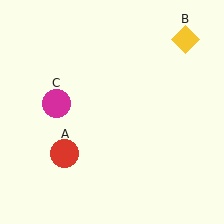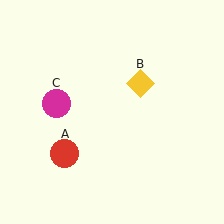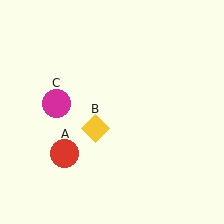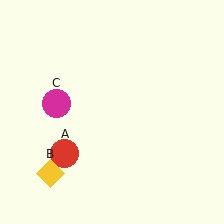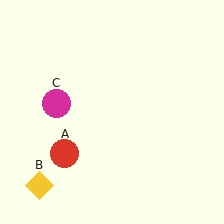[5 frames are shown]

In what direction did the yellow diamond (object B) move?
The yellow diamond (object B) moved down and to the left.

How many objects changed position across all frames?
1 object changed position: yellow diamond (object B).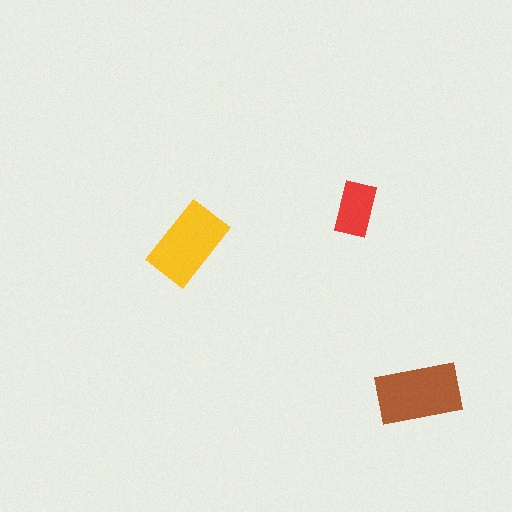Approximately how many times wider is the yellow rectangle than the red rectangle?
About 1.5 times wider.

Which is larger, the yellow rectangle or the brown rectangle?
The brown one.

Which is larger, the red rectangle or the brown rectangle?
The brown one.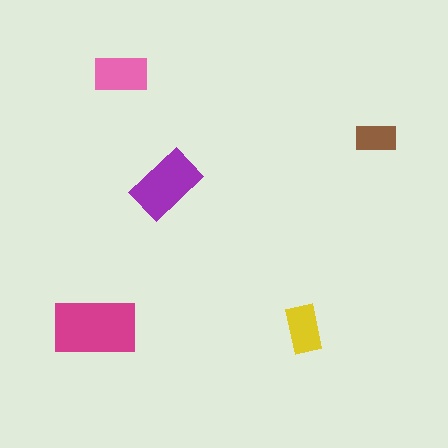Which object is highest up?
The pink rectangle is topmost.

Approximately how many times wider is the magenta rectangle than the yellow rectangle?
About 2 times wider.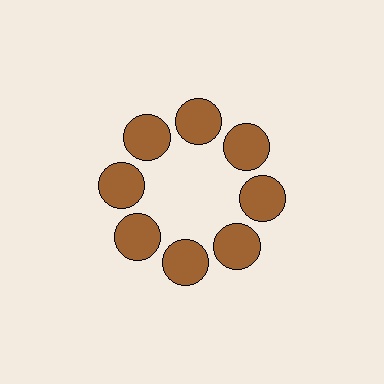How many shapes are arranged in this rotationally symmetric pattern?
There are 8 shapes, arranged in 8 groups of 1.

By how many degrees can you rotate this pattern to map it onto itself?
The pattern maps onto itself every 45 degrees of rotation.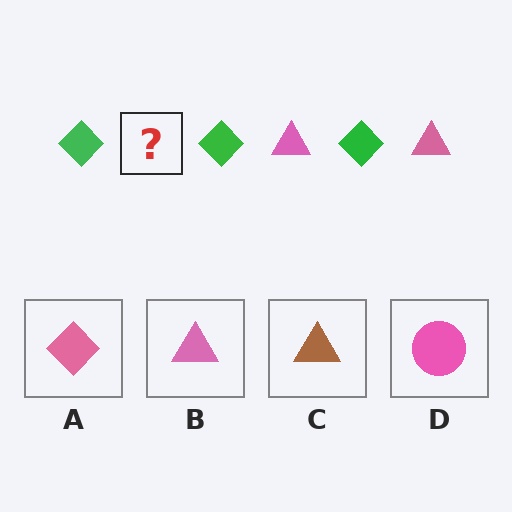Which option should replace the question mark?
Option B.